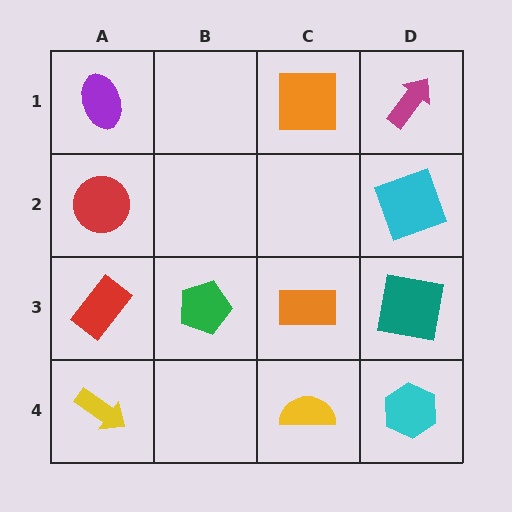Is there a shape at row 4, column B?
No, that cell is empty.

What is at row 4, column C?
A yellow semicircle.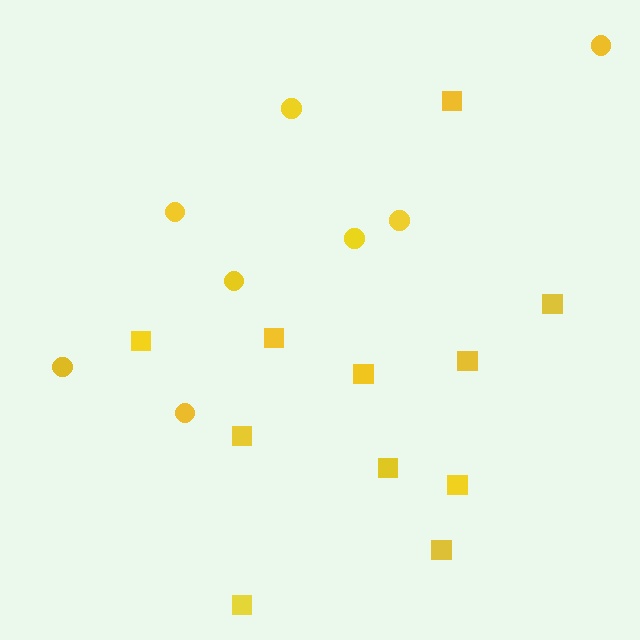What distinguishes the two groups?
There are 2 groups: one group of squares (11) and one group of circles (8).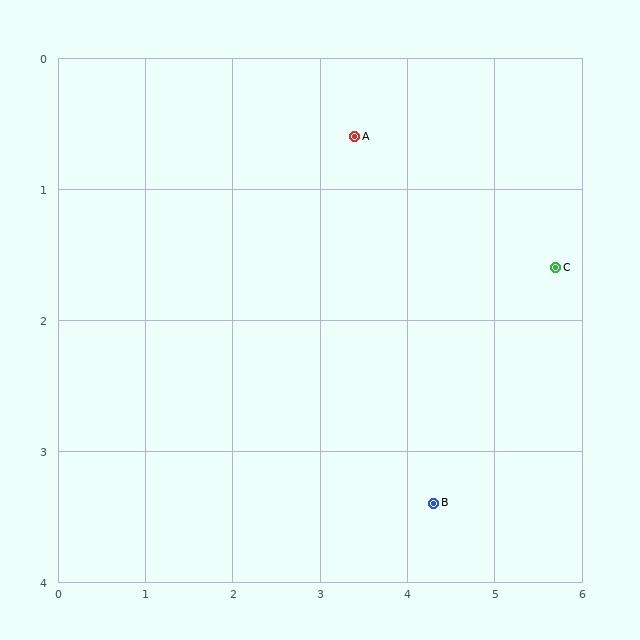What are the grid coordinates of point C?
Point C is at approximately (5.7, 1.6).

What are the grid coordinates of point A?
Point A is at approximately (3.4, 0.6).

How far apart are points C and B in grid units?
Points C and B are about 2.3 grid units apart.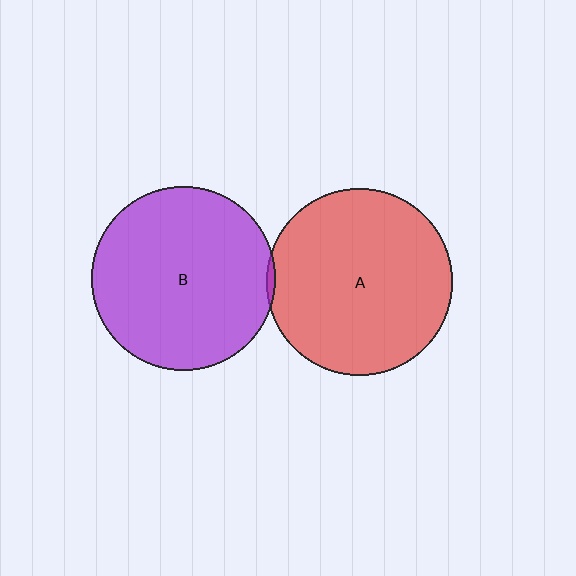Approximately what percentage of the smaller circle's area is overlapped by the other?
Approximately 5%.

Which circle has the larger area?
Circle A (red).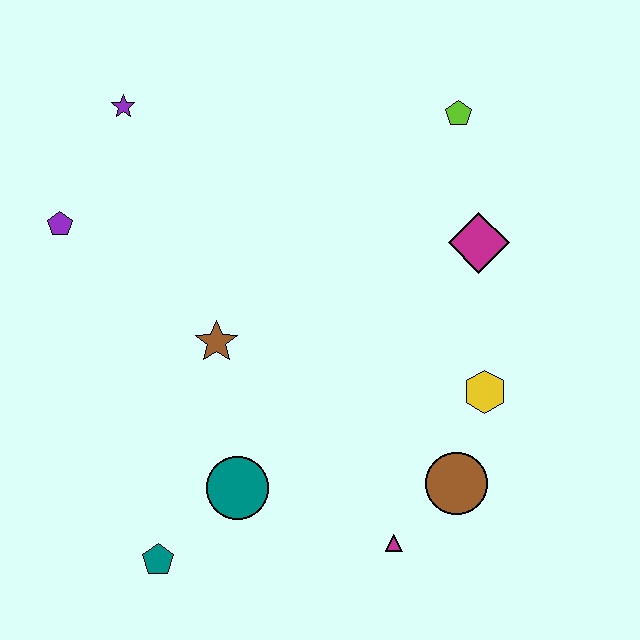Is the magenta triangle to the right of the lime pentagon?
No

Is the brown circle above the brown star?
No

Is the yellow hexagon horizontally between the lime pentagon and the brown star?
No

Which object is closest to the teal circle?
The teal pentagon is closest to the teal circle.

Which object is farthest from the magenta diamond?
The teal pentagon is farthest from the magenta diamond.